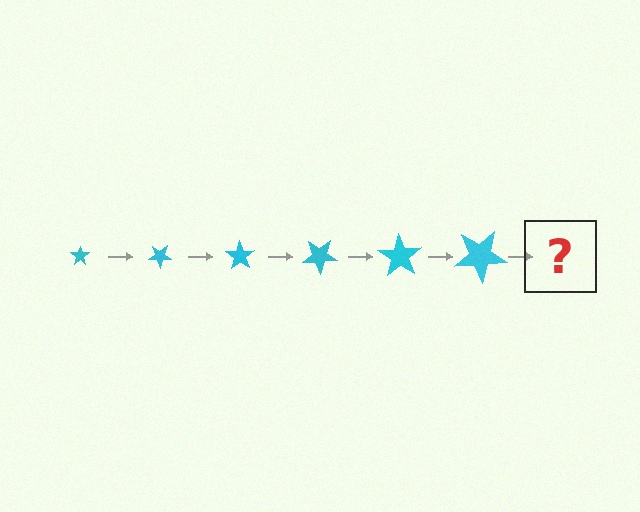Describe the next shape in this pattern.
It should be a star, larger than the previous one and rotated 210 degrees from the start.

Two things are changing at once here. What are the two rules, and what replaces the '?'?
The two rules are that the star grows larger each step and it rotates 35 degrees each step. The '?' should be a star, larger than the previous one and rotated 210 degrees from the start.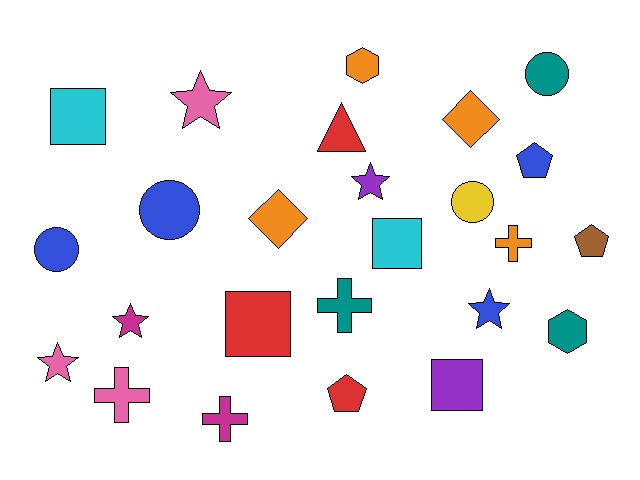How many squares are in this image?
There are 4 squares.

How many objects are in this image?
There are 25 objects.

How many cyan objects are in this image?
There are 2 cyan objects.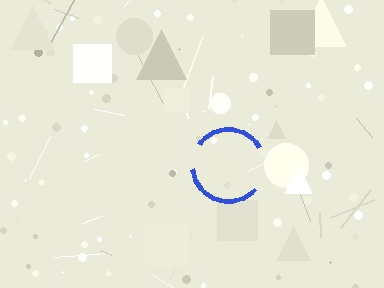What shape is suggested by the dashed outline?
The dashed outline suggests a circle.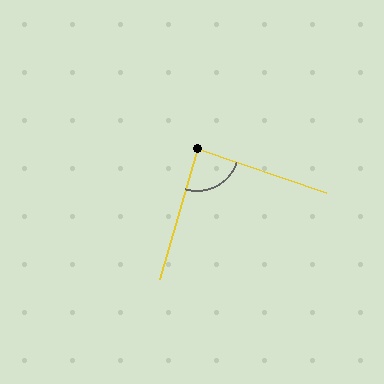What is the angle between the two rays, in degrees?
Approximately 88 degrees.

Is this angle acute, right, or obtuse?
It is approximately a right angle.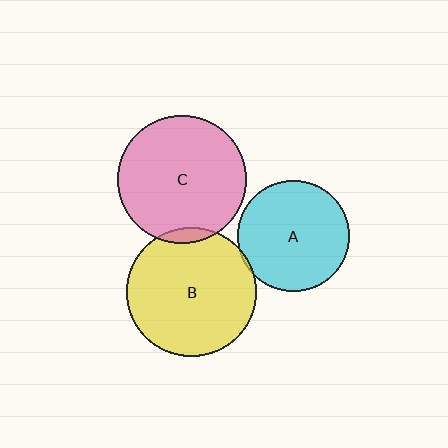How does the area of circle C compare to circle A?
Approximately 1.3 times.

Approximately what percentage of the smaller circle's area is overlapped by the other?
Approximately 5%.